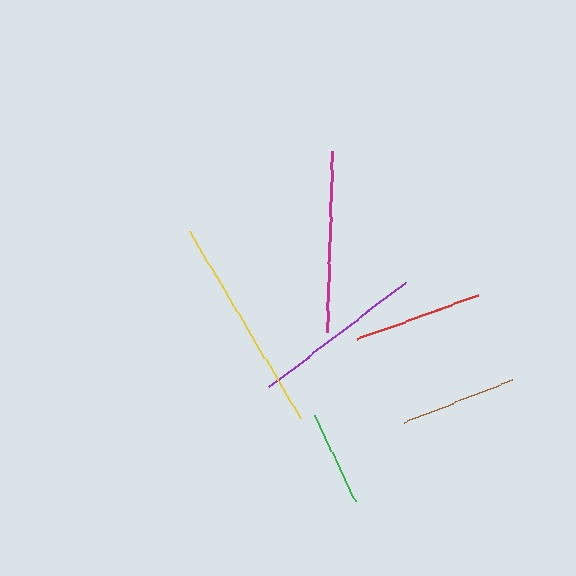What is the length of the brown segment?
The brown segment is approximately 116 pixels long.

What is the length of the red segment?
The red segment is approximately 128 pixels long.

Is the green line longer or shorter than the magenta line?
The magenta line is longer than the green line.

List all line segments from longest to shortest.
From longest to shortest: yellow, magenta, purple, red, brown, green.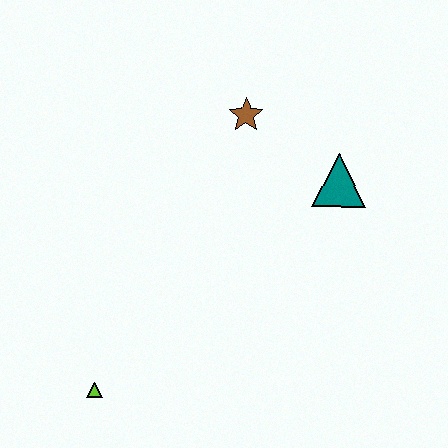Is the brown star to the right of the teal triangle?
No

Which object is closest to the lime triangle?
The brown star is closest to the lime triangle.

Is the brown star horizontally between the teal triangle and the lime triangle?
Yes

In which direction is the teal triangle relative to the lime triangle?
The teal triangle is to the right of the lime triangle.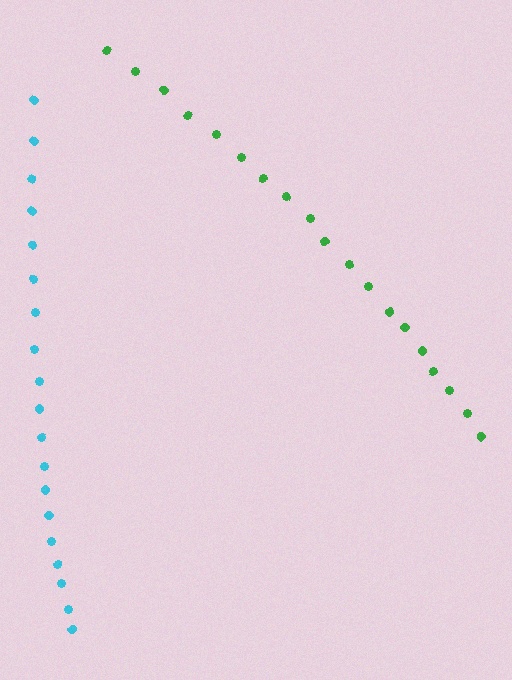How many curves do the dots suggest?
There are 2 distinct paths.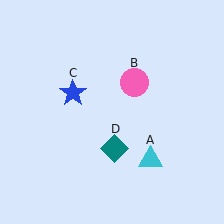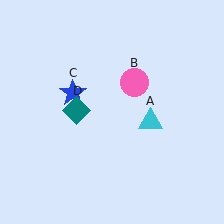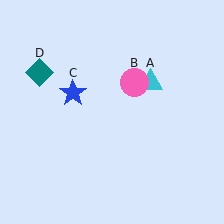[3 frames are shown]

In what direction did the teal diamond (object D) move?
The teal diamond (object D) moved up and to the left.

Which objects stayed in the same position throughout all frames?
Pink circle (object B) and blue star (object C) remained stationary.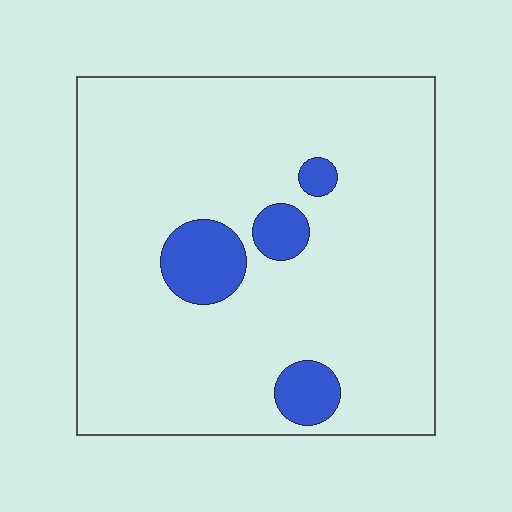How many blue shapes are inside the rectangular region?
4.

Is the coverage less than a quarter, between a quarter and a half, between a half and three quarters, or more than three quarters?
Less than a quarter.